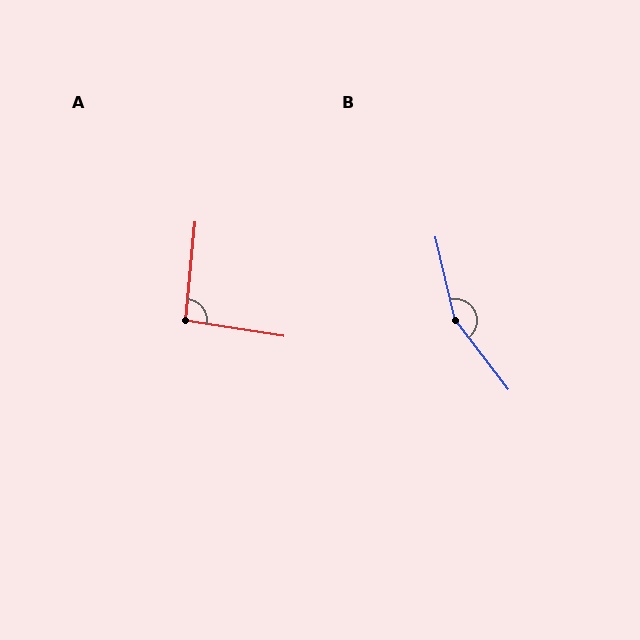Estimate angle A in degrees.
Approximately 94 degrees.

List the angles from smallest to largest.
A (94°), B (156°).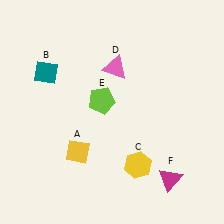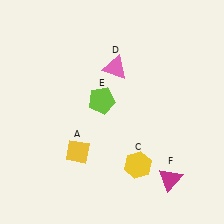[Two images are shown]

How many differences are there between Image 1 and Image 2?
There is 1 difference between the two images.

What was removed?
The teal diamond (B) was removed in Image 2.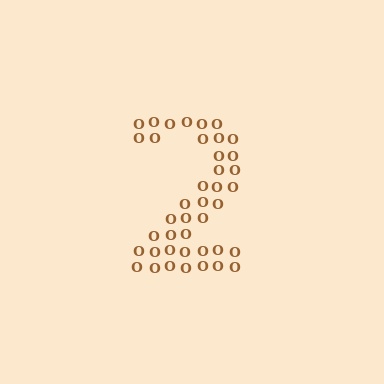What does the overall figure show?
The overall figure shows the digit 2.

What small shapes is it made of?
It is made of small letter O's.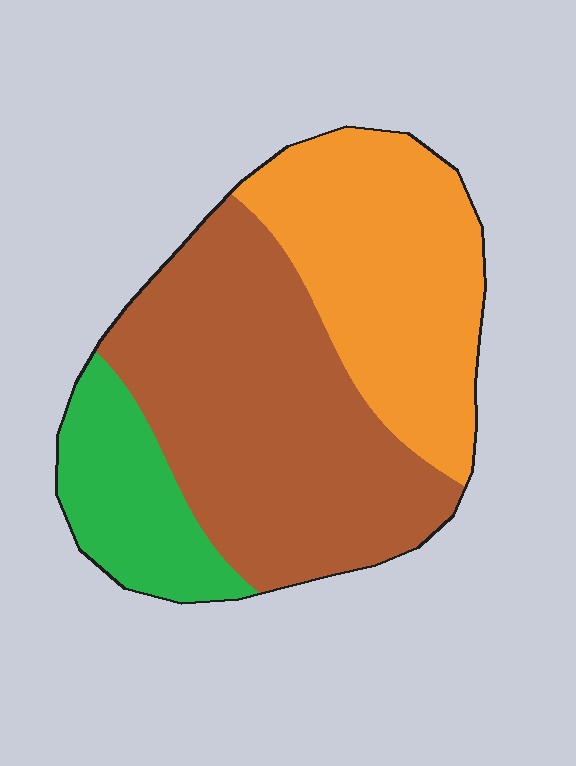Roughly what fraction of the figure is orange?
Orange takes up about one third (1/3) of the figure.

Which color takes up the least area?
Green, at roughly 15%.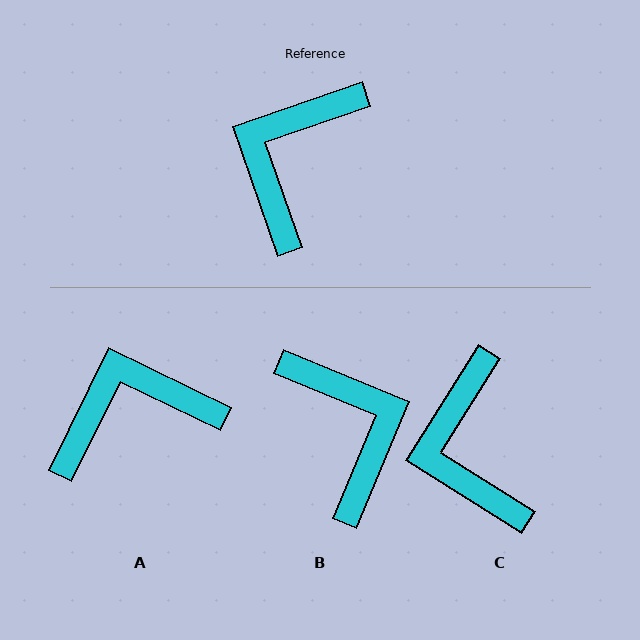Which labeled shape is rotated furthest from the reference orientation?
B, about 132 degrees away.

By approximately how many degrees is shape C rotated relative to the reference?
Approximately 39 degrees counter-clockwise.